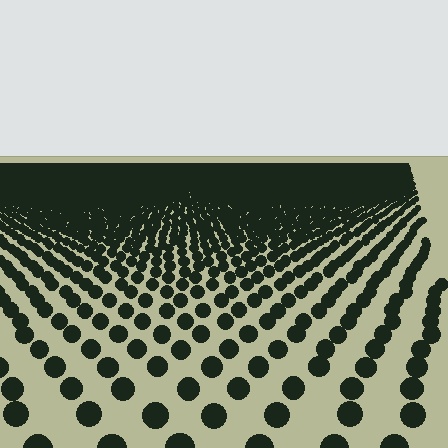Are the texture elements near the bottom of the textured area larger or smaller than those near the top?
Larger. Near the bottom, elements are closer to the viewer and appear at a bigger on-screen size.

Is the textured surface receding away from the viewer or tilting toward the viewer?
The surface is receding away from the viewer. Texture elements get smaller and denser toward the top.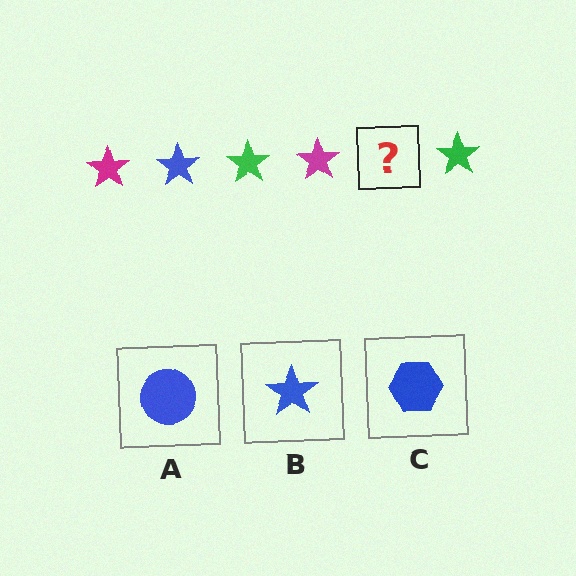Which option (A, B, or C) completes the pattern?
B.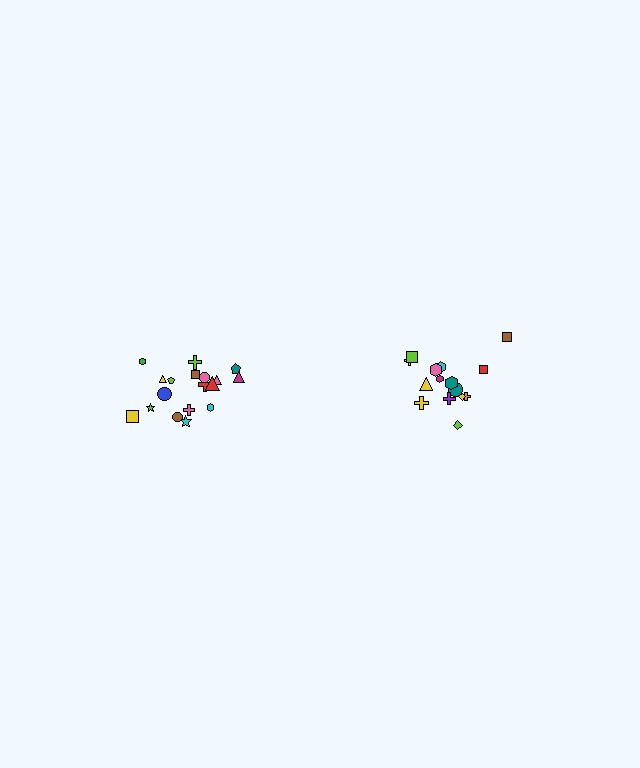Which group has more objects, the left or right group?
The left group.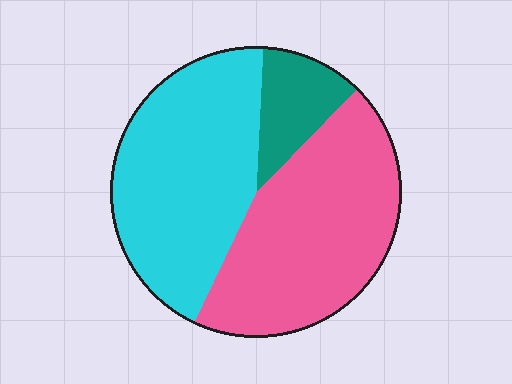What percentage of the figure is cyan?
Cyan takes up about two fifths (2/5) of the figure.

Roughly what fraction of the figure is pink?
Pink covers 45% of the figure.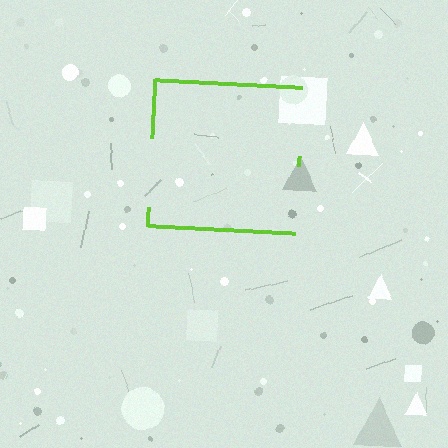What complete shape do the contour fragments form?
The contour fragments form a square.